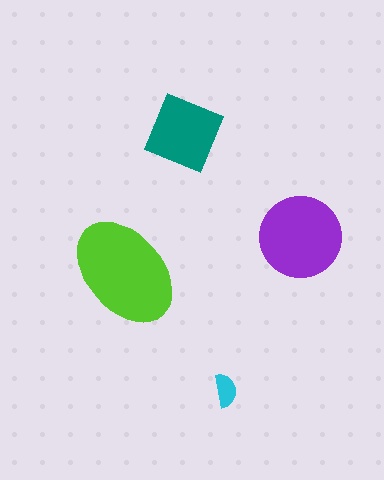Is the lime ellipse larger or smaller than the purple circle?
Larger.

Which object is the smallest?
The cyan semicircle.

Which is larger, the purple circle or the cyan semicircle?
The purple circle.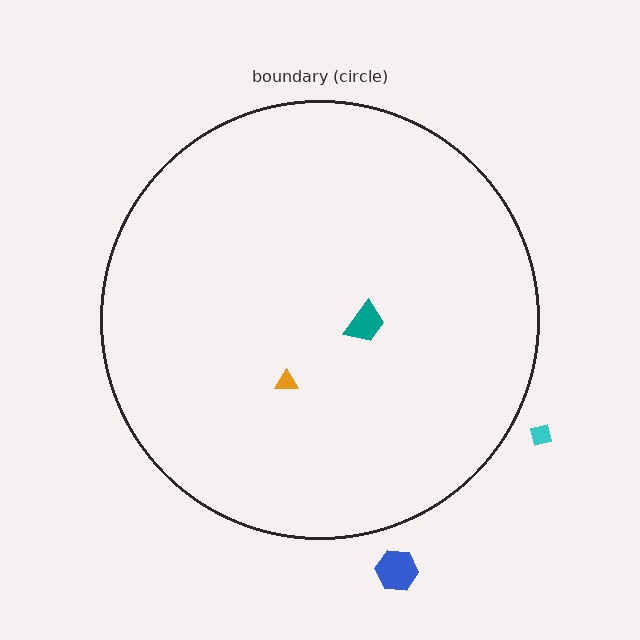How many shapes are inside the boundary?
2 inside, 2 outside.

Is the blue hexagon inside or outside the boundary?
Outside.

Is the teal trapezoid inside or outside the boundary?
Inside.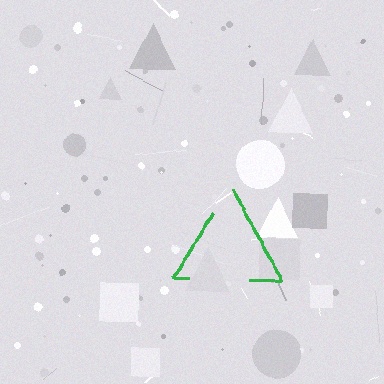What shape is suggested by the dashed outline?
The dashed outline suggests a triangle.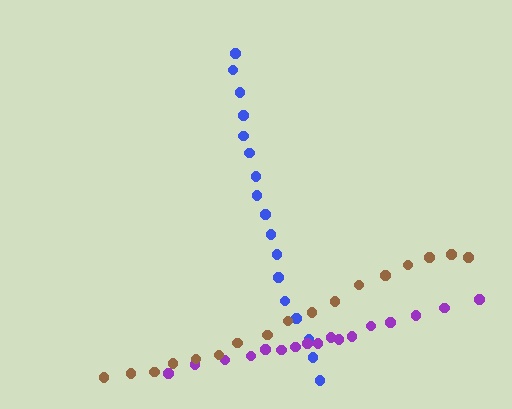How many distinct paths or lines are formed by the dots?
There are 3 distinct paths.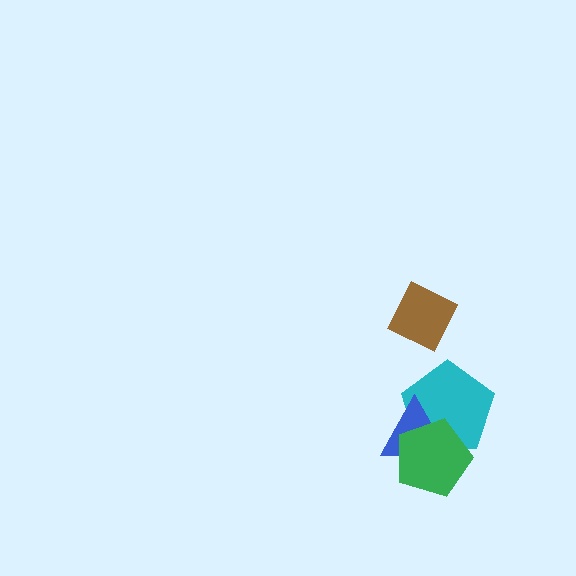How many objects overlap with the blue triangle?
2 objects overlap with the blue triangle.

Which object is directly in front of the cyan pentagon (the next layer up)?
The blue triangle is directly in front of the cyan pentagon.